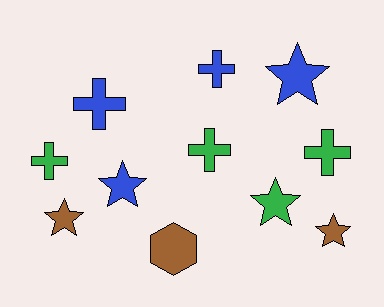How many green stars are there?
There is 1 green star.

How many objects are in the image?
There are 11 objects.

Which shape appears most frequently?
Star, with 5 objects.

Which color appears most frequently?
Blue, with 4 objects.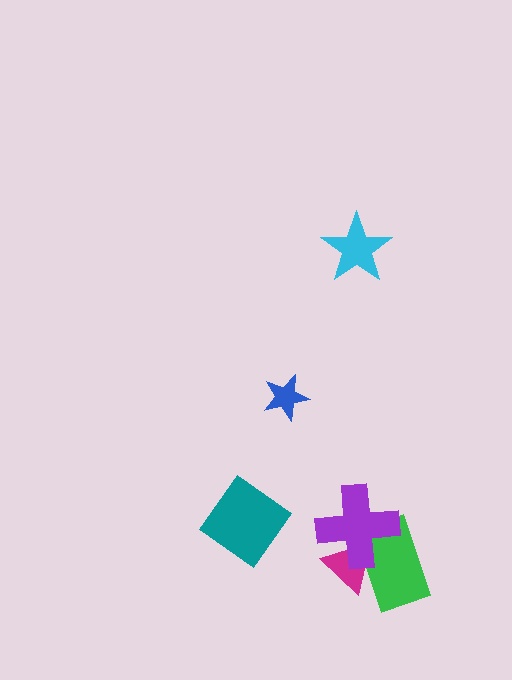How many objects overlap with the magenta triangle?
2 objects overlap with the magenta triangle.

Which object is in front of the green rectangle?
The purple cross is in front of the green rectangle.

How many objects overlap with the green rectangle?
2 objects overlap with the green rectangle.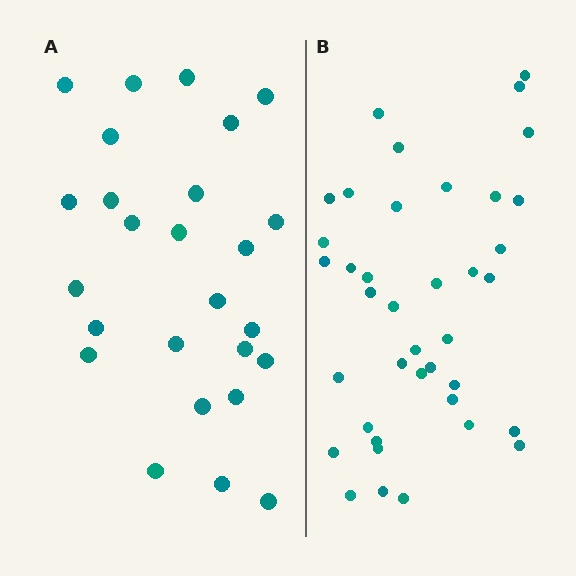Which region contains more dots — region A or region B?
Region B (the right region) has more dots.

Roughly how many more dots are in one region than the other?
Region B has approximately 15 more dots than region A.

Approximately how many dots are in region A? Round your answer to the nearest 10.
About 30 dots. (The exact count is 26, which rounds to 30.)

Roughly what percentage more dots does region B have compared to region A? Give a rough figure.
About 50% more.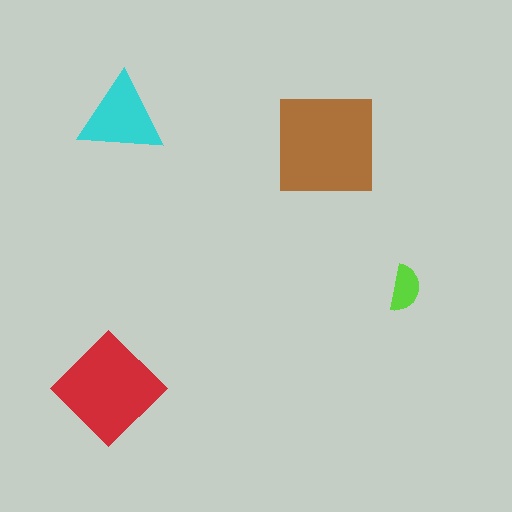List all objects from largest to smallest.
The brown square, the red diamond, the cyan triangle, the lime semicircle.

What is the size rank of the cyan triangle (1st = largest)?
3rd.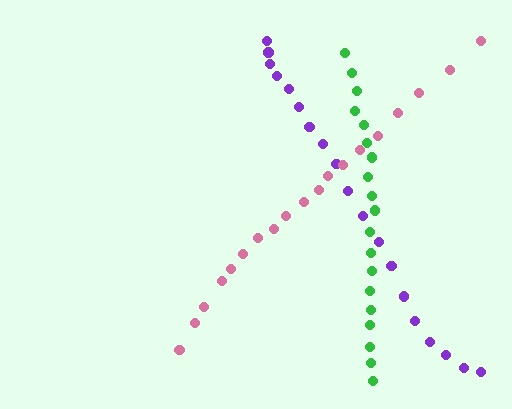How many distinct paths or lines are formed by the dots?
There are 3 distinct paths.